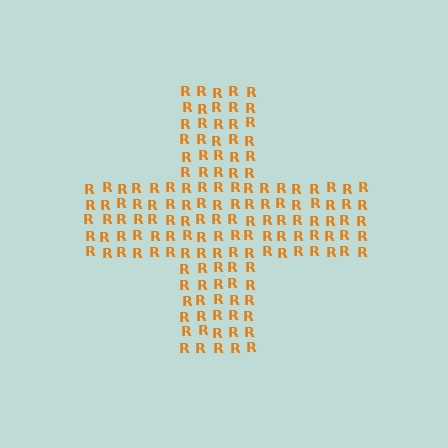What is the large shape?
The large shape is a cross.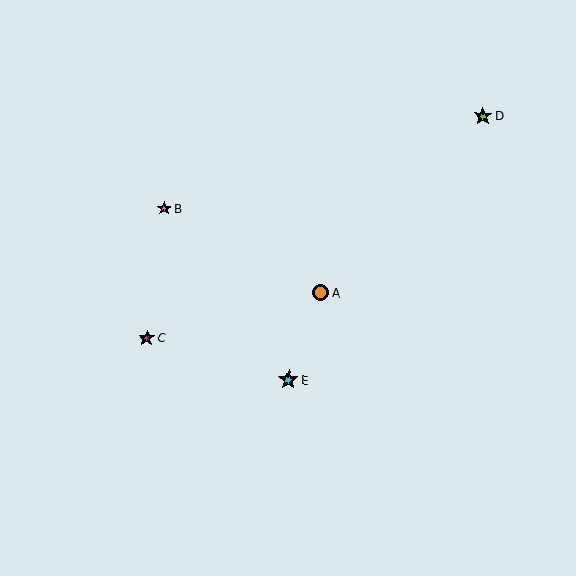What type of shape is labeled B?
Shape B is a pink star.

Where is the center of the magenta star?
The center of the magenta star is at (147, 338).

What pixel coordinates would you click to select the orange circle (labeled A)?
Click at (321, 293) to select the orange circle A.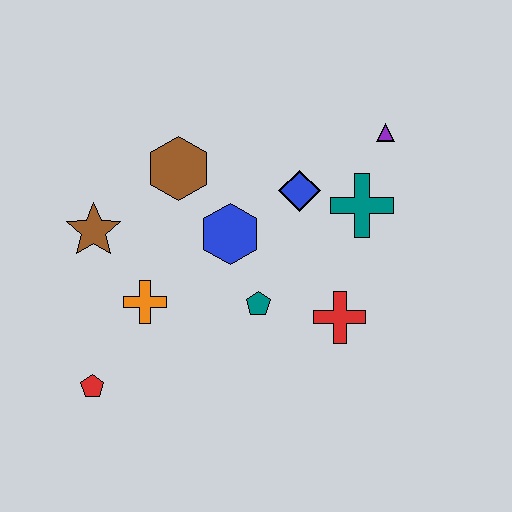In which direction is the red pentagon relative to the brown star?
The red pentagon is below the brown star.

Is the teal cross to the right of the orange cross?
Yes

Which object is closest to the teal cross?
The blue diamond is closest to the teal cross.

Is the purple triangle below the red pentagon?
No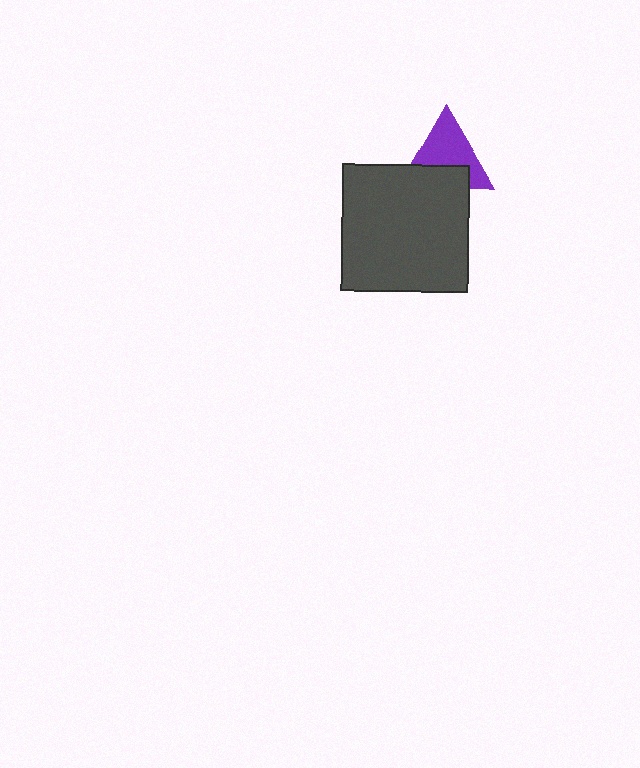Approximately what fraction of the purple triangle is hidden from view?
Roughly 38% of the purple triangle is hidden behind the dark gray square.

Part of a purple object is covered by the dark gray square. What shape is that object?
It is a triangle.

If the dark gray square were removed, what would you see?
You would see the complete purple triangle.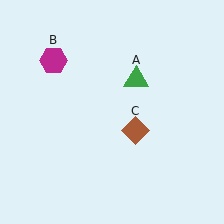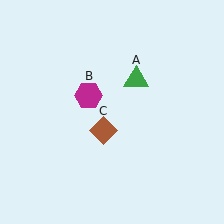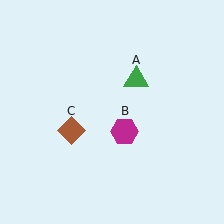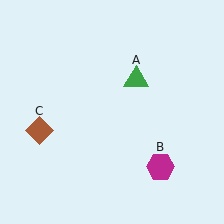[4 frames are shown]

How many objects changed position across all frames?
2 objects changed position: magenta hexagon (object B), brown diamond (object C).